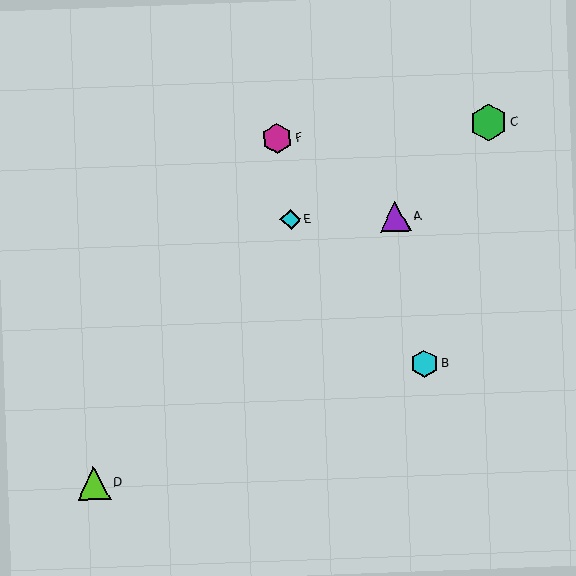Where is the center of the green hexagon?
The center of the green hexagon is at (489, 123).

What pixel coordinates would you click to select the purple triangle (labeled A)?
Click at (395, 217) to select the purple triangle A.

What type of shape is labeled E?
Shape E is a cyan diamond.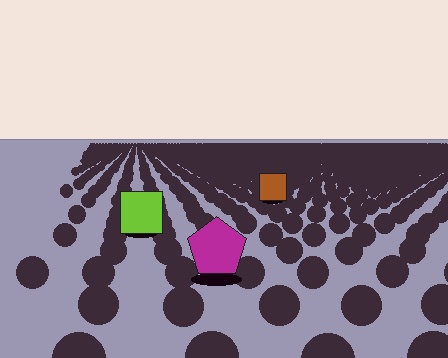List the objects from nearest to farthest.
From nearest to farthest: the magenta pentagon, the lime square, the brown square.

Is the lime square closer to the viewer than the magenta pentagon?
No. The magenta pentagon is closer — you can tell from the texture gradient: the ground texture is coarser near it.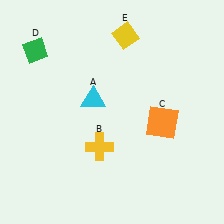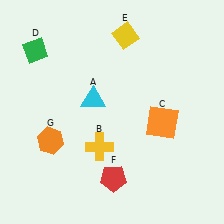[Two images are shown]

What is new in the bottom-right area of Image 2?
A red pentagon (F) was added in the bottom-right area of Image 2.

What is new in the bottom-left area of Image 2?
An orange hexagon (G) was added in the bottom-left area of Image 2.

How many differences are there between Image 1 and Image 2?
There are 2 differences between the two images.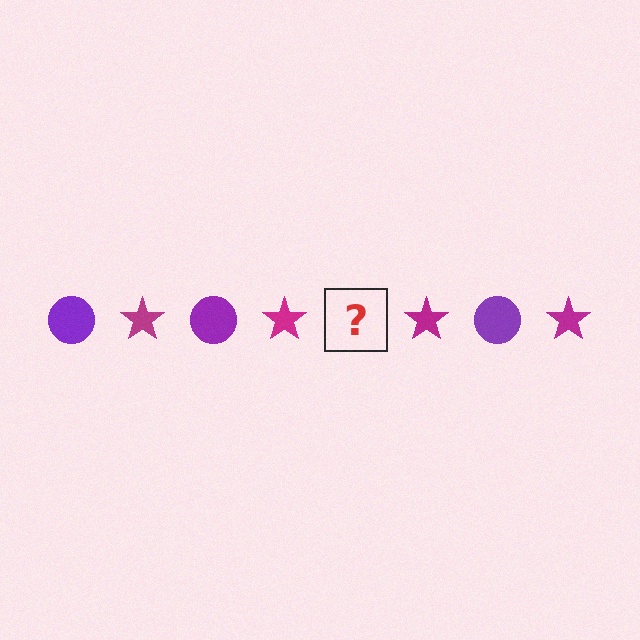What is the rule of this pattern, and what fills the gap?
The rule is that the pattern alternates between purple circle and magenta star. The gap should be filled with a purple circle.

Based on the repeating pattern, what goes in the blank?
The blank should be a purple circle.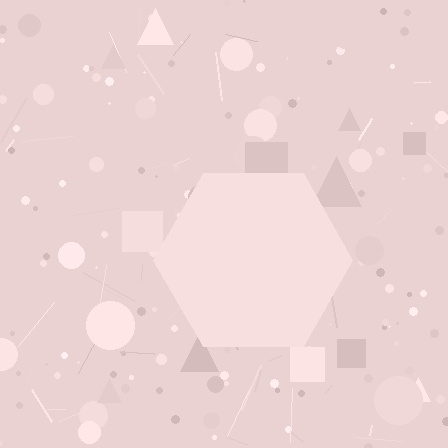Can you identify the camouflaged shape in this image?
The camouflaged shape is a hexagon.